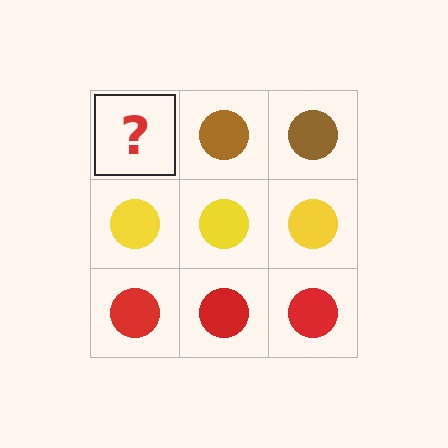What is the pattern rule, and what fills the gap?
The rule is that each row has a consistent color. The gap should be filled with a brown circle.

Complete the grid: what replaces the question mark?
The question mark should be replaced with a brown circle.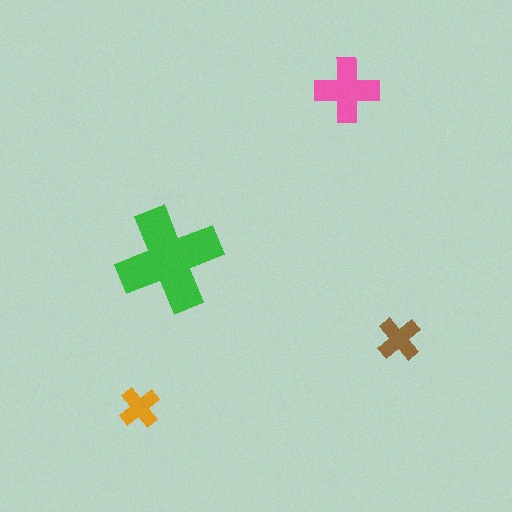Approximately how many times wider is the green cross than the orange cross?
About 2.5 times wider.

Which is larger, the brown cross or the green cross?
The green one.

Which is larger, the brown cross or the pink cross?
The pink one.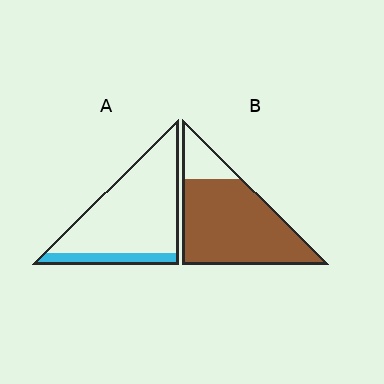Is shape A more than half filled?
No.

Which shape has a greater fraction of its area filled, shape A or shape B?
Shape B.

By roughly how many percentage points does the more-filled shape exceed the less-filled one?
By roughly 65 percentage points (B over A).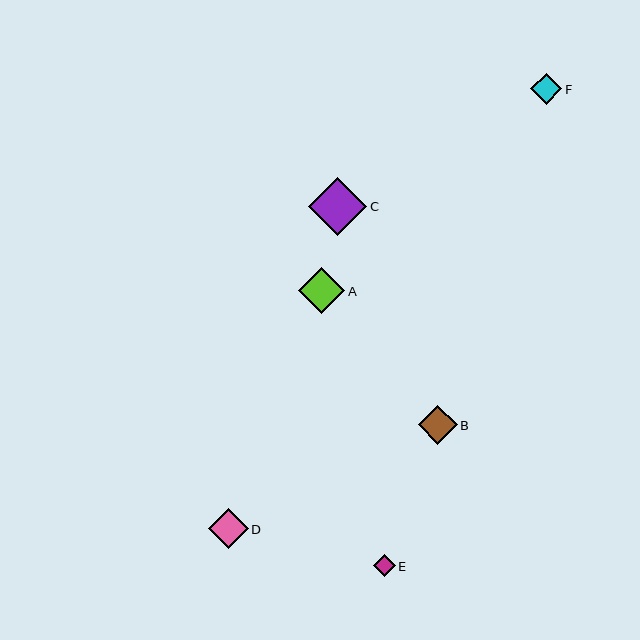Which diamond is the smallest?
Diamond E is the smallest with a size of approximately 22 pixels.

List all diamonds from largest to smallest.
From largest to smallest: C, A, D, B, F, E.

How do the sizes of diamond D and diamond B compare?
Diamond D and diamond B are approximately the same size.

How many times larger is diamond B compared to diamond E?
Diamond B is approximately 1.7 times the size of diamond E.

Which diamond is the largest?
Diamond C is the largest with a size of approximately 59 pixels.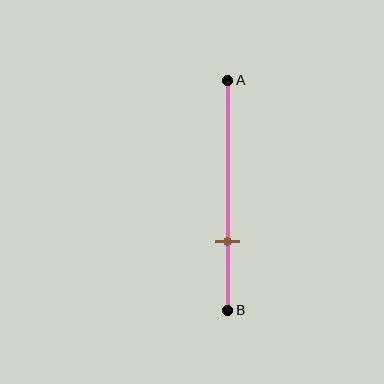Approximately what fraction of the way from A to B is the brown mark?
The brown mark is approximately 70% of the way from A to B.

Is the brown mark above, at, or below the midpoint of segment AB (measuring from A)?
The brown mark is below the midpoint of segment AB.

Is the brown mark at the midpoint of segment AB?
No, the mark is at about 70% from A, not at the 50% midpoint.